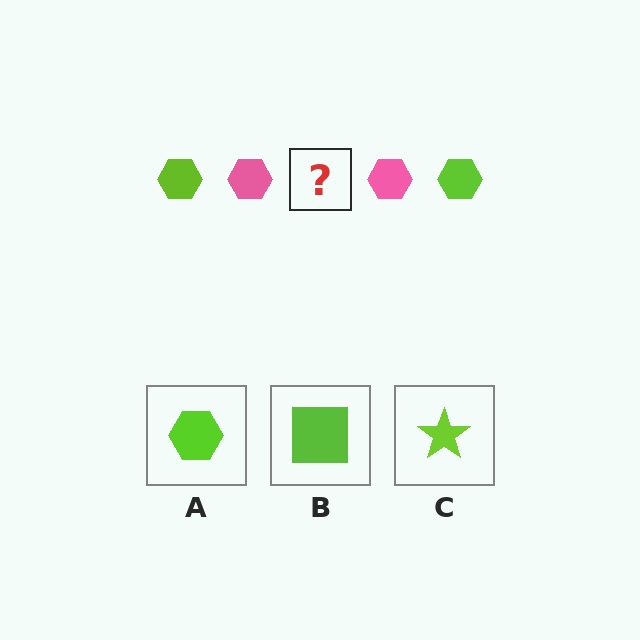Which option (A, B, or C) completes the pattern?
A.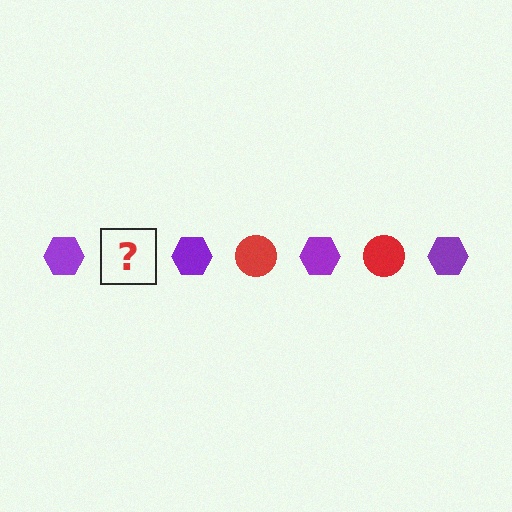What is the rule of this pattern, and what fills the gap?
The rule is that the pattern alternates between purple hexagon and red circle. The gap should be filled with a red circle.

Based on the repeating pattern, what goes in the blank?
The blank should be a red circle.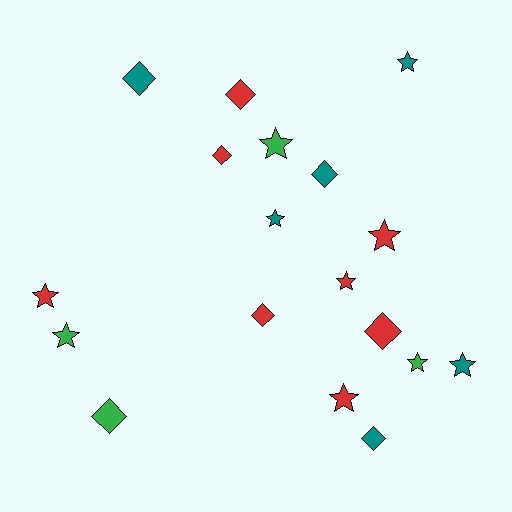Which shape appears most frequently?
Star, with 10 objects.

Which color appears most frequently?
Red, with 8 objects.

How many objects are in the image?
There are 18 objects.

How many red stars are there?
There are 4 red stars.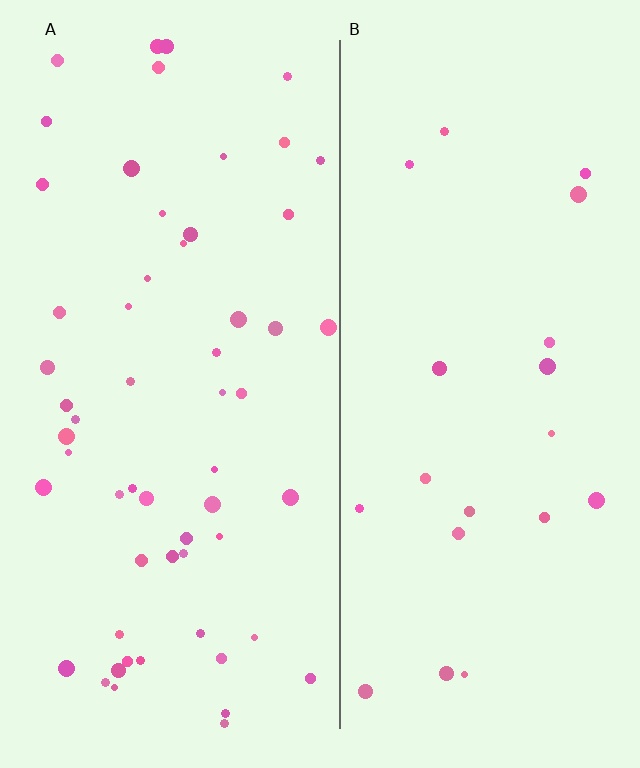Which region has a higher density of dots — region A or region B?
A (the left).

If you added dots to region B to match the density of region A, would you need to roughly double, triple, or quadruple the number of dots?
Approximately triple.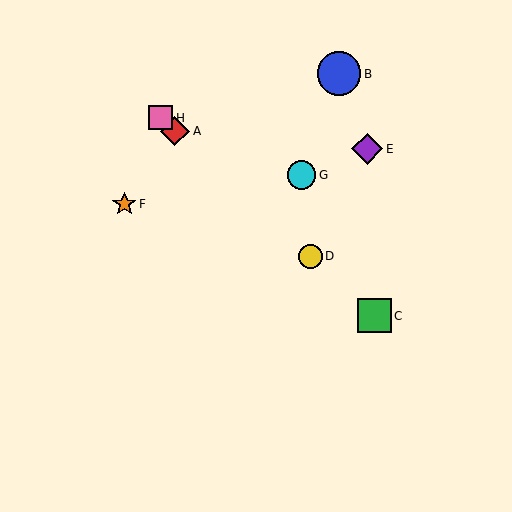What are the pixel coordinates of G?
Object G is at (301, 175).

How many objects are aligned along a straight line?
4 objects (A, C, D, H) are aligned along a straight line.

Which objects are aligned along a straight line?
Objects A, C, D, H are aligned along a straight line.